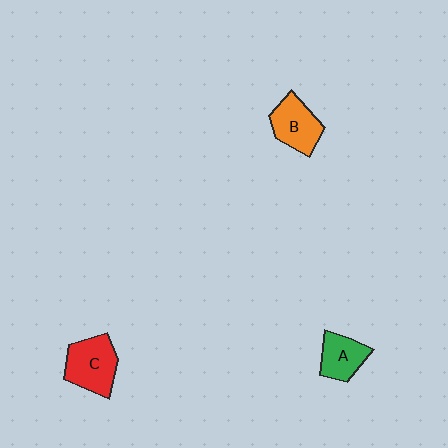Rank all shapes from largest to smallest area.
From largest to smallest: C (red), B (orange), A (green).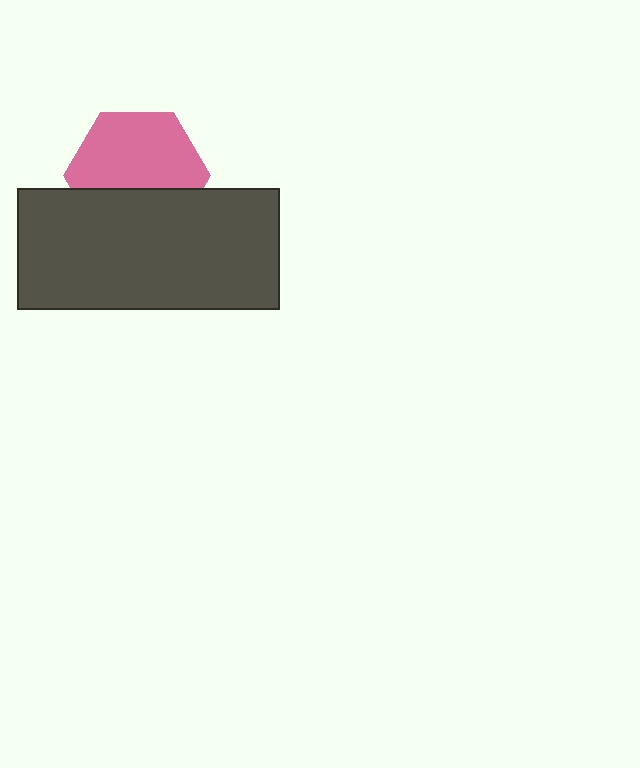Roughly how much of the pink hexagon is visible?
About half of it is visible (roughly 62%).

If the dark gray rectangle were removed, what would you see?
You would see the complete pink hexagon.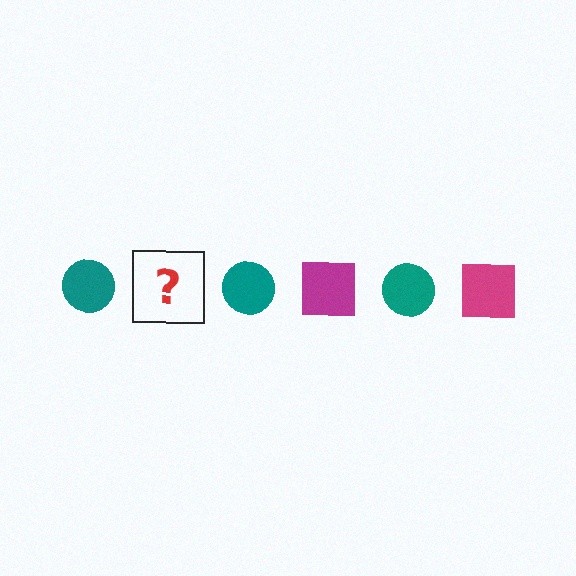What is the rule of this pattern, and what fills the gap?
The rule is that the pattern alternates between teal circle and magenta square. The gap should be filled with a magenta square.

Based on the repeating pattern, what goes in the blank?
The blank should be a magenta square.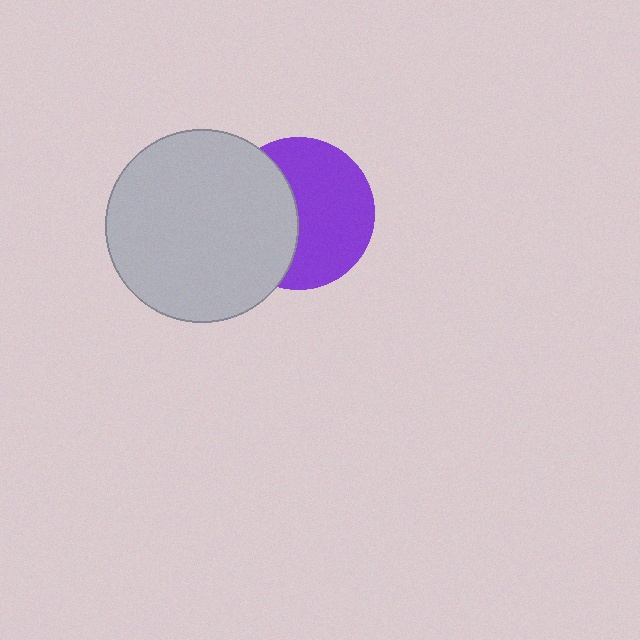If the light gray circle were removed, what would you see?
You would see the complete purple circle.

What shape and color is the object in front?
The object in front is a light gray circle.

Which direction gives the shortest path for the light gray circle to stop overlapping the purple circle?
Moving left gives the shortest separation.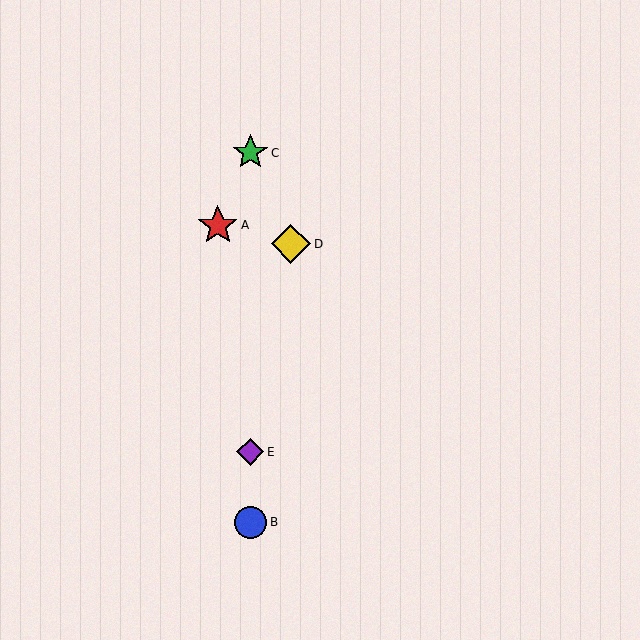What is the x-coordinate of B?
Object B is at x≈250.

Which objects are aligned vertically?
Objects B, C, E are aligned vertically.